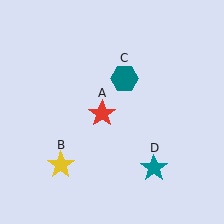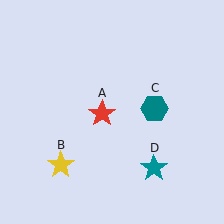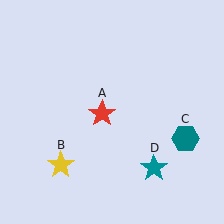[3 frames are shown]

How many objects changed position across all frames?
1 object changed position: teal hexagon (object C).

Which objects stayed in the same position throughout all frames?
Red star (object A) and yellow star (object B) and teal star (object D) remained stationary.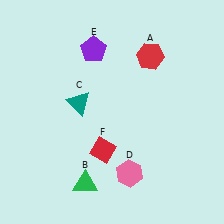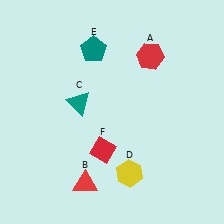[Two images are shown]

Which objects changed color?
B changed from green to red. D changed from pink to yellow. E changed from purple to teal.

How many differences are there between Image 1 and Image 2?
There are 3 differences between the two images.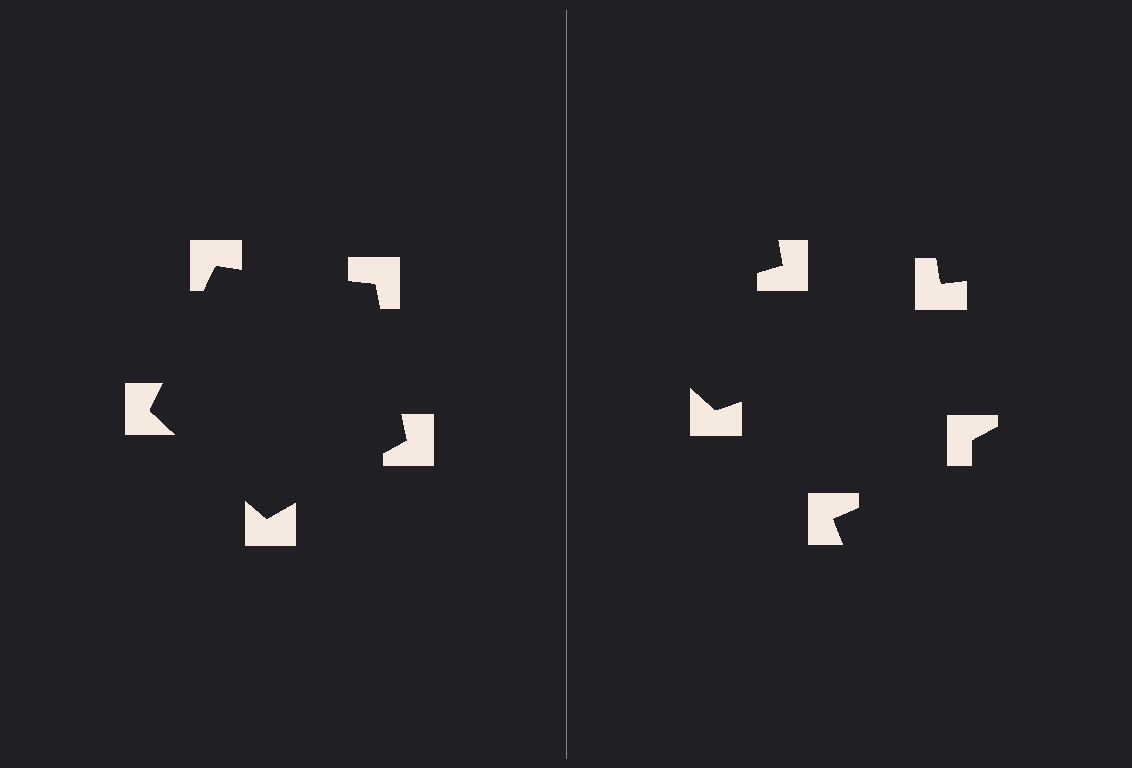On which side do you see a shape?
An illusory pentagon appears on the left side. On the right side the wedge cuts are rotated, so no coherent shape forms.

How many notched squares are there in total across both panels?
10 — 5 on each side.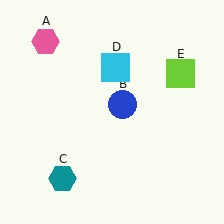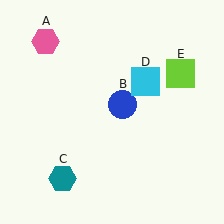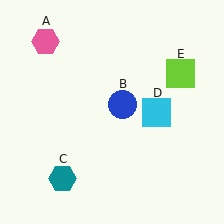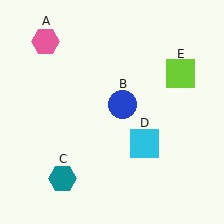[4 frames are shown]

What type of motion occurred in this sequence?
The cyan square (object D) rotated clockwise around the center of the scene.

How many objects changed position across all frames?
1 object changed position: cyan square (object D).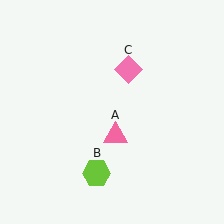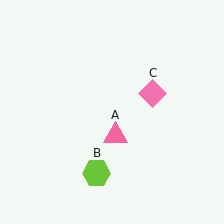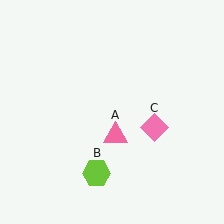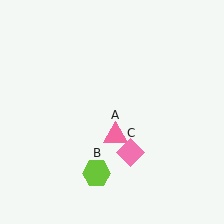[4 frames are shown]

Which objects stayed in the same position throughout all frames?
Pink triangle (object A) and lime hexagon (object B) remained stationary.